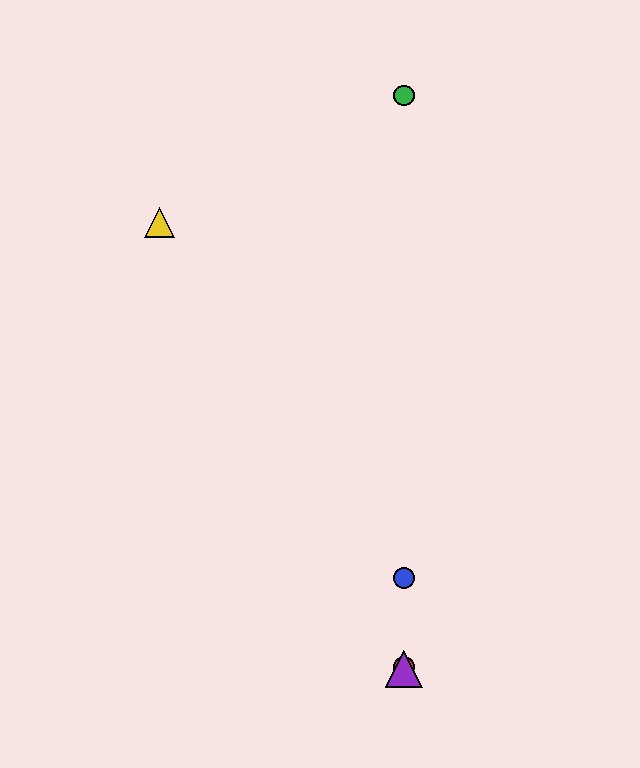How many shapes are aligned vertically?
4 shapes (the red circle, the blue circle, the green circle, the purple triangle) are aligned vertically.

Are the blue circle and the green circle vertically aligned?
Yes, both are at x≈404.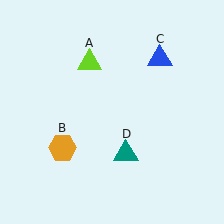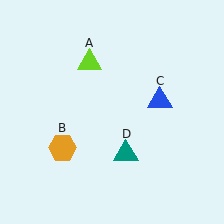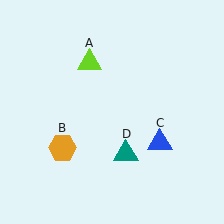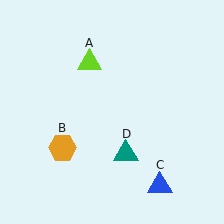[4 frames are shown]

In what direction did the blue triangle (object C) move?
The blue triangle (object C) moved down.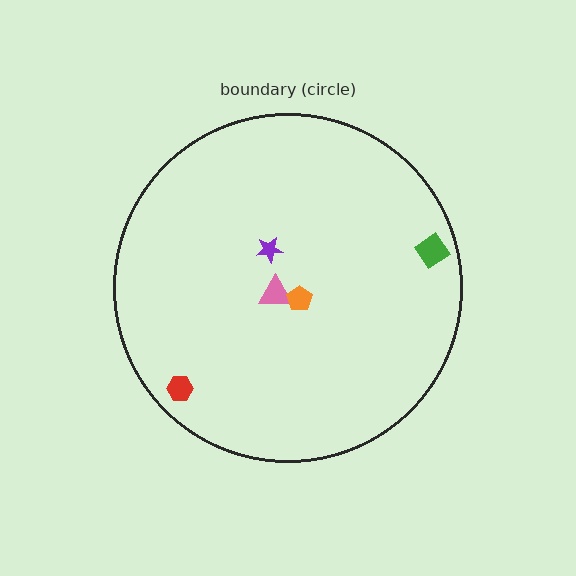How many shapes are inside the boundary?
5 inside, 0 outside.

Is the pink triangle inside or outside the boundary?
Inside.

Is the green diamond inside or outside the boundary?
Inside.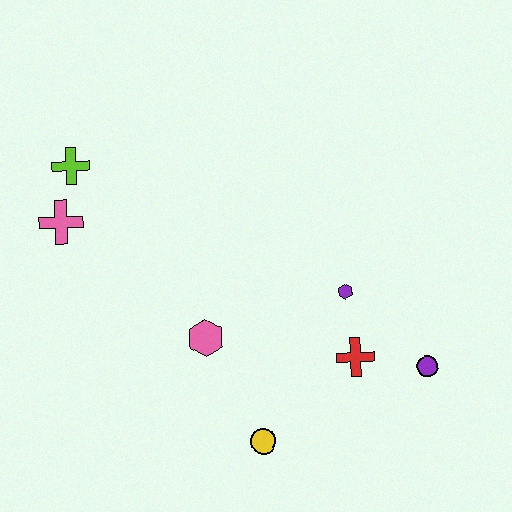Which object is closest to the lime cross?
The pink cross is closest to the lime cross.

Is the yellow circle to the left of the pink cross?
No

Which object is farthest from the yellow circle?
The lime cross is farthest from the yellow circle.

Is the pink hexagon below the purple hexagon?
Yes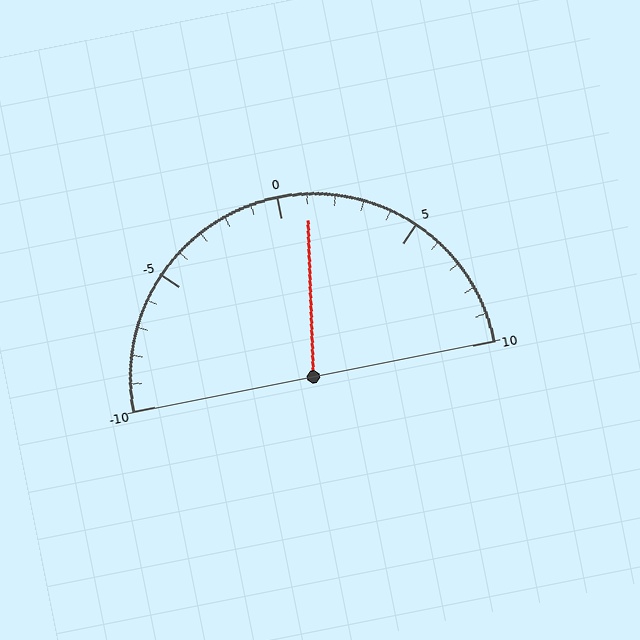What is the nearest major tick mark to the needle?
The nearest major tick mark is 0.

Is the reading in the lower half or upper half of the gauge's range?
The reading is in the upper half of the range (-10 to 10).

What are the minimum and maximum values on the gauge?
The gauge ranges from -10 to 10.